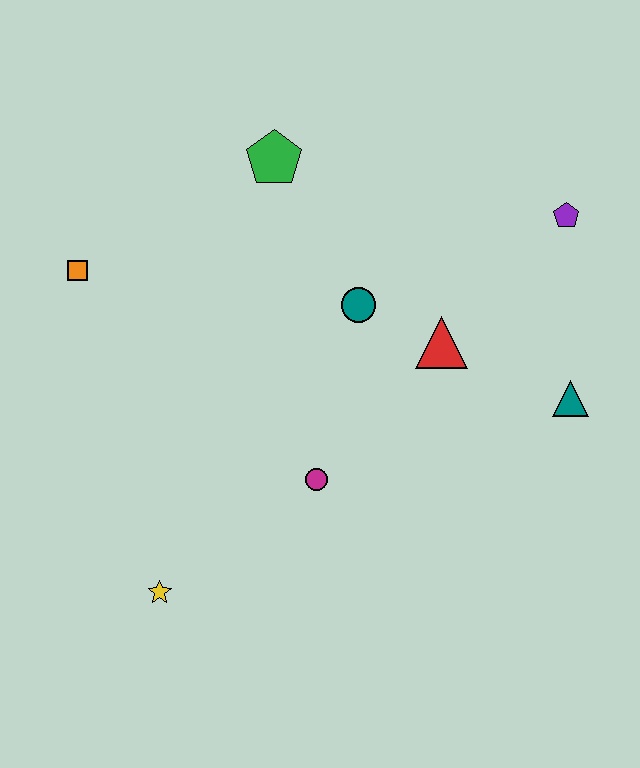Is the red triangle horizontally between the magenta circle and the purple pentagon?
Yes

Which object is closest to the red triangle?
The teal circle is closest to the red triangle.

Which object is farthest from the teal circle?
The yellow star is farthest from the teal circle.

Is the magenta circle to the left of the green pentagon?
No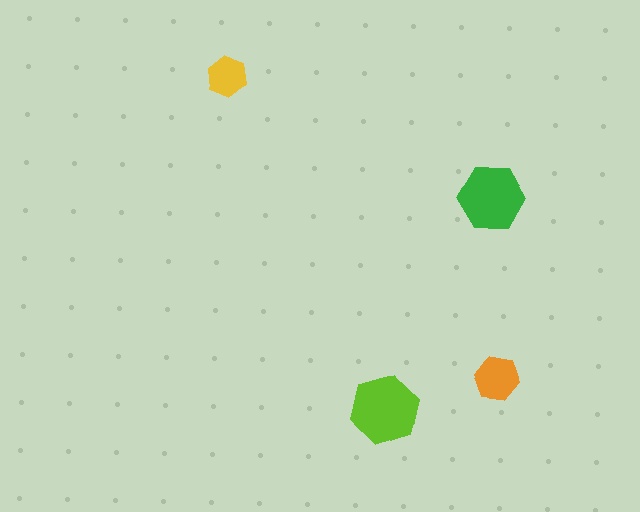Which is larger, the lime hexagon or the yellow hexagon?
The lime one.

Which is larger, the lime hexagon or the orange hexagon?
The lime one.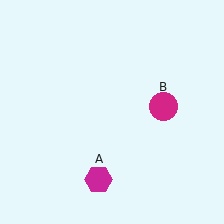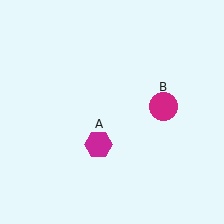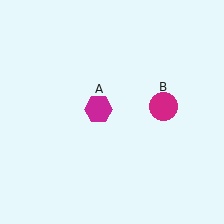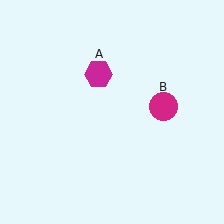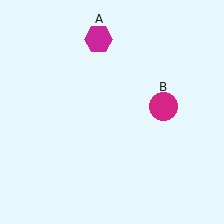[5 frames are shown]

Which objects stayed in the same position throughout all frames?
Magenta circle (object B) remained stationary.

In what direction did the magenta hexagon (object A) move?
The magenta hexagon (object A) moved up.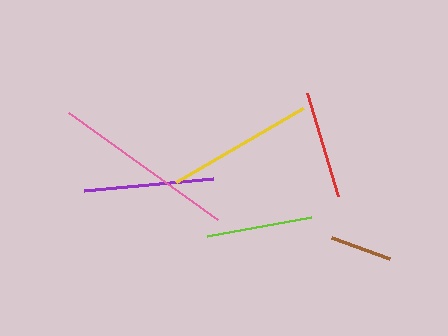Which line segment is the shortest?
The brown line is the shortest at approximately 62 pixels.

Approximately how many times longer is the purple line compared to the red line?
The purple line is approximately 1.2 times the length of the red line.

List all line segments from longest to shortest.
From longest to shortest: pink, yellow, purple, red, lime, brown.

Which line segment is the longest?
The pink line is the longest at approximately 184 pixels.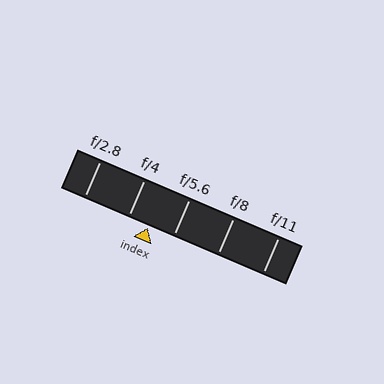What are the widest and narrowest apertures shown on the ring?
The widest aperture shown is f/2.8 and the narrowest is f/11.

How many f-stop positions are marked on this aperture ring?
There are 5 f-stop positions marked.